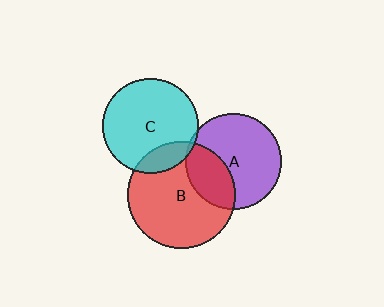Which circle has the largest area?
Circle B (red).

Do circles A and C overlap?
Yes.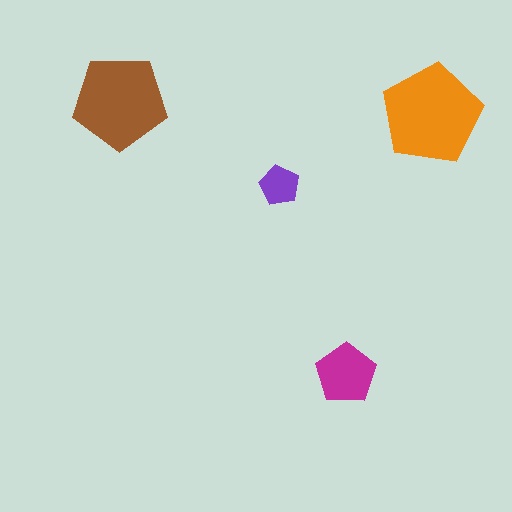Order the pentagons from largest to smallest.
the orange one, the brown one, the magenta one, the purple one.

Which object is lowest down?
The magenta pentagon is bottommost.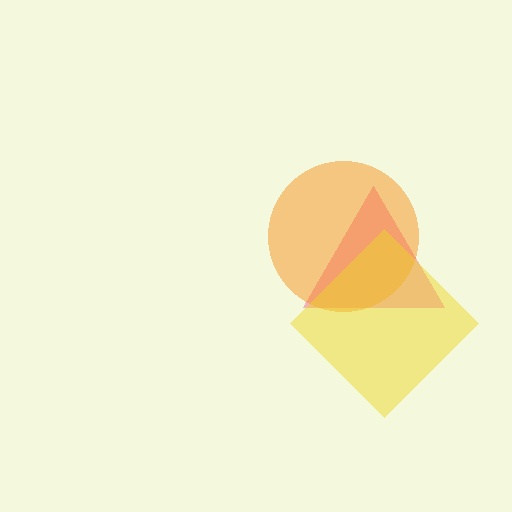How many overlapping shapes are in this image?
There are 3 overlapping shapes in the image.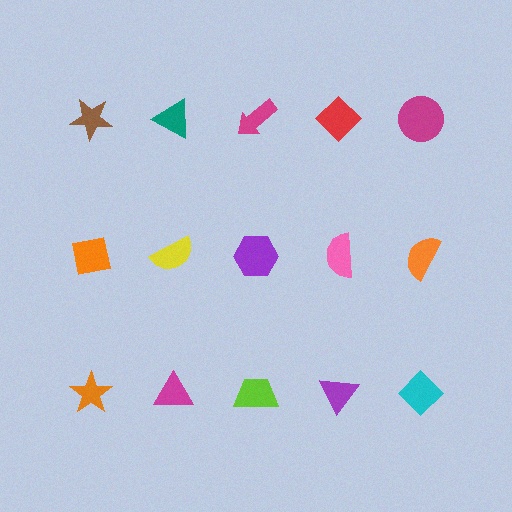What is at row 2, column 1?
An orange square.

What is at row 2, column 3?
A purple hexagon.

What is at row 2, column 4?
A pink semicircle.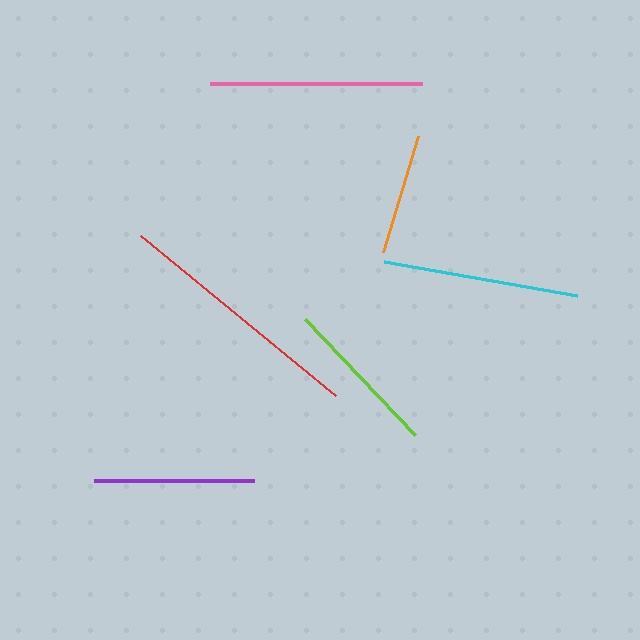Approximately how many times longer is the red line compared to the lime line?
The red line is approximately 1.6 times the length of the lime line.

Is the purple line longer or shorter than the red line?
The red line is longer than the purple line.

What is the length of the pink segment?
The pink segment is approximately 212 pixels long.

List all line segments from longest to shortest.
From longest to shortest: red, pink, cyan, purple, lime, orange.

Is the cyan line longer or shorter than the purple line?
The cyan line is longer than the purple line.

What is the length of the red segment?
The red segment is approximately 252 pixels long.